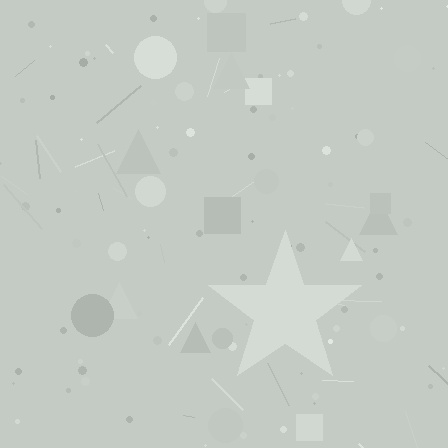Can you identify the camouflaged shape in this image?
The camouflaged shape is a star.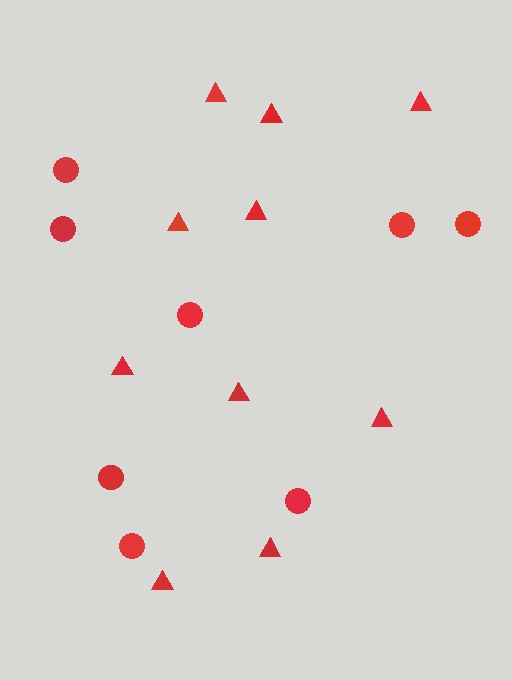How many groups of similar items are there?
There are 2 groups: one group of triangles (10) and one group of circles (8).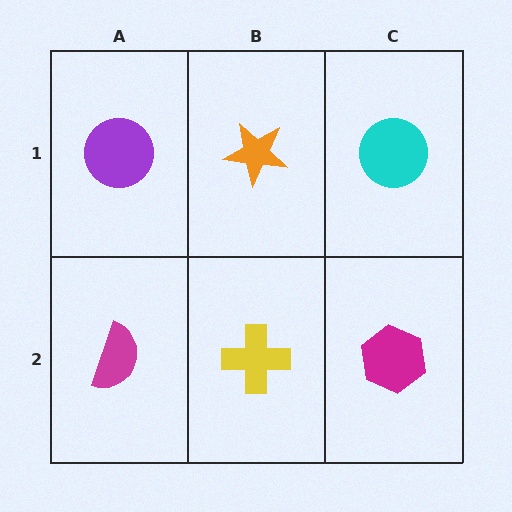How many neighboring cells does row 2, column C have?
2.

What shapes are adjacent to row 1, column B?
A yellow cross (row 2, column B), a purple circle (row 1, column A), a cyan circle (row 1, column C).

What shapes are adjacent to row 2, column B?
An orange star (row 1, column B), a magenta semicircle (row 2, column A), a magenta hexagon (row 2, column C).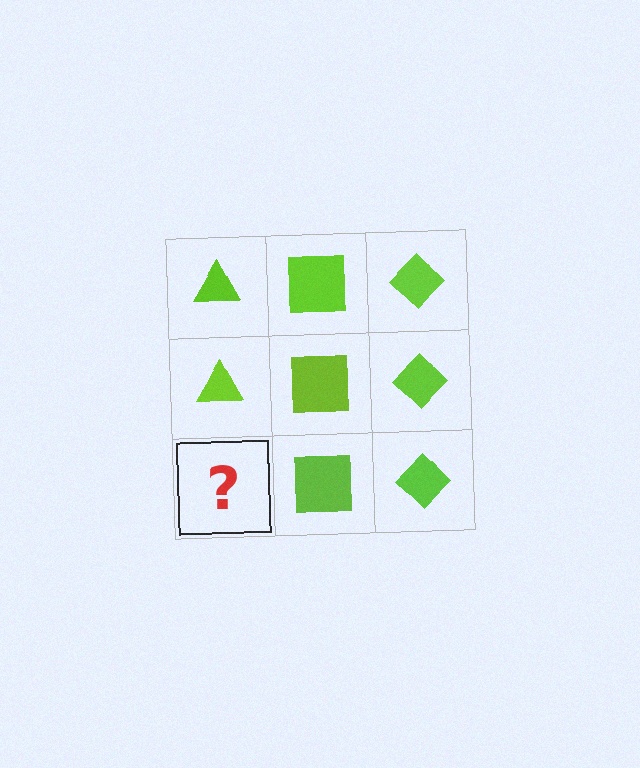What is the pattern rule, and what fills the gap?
The rule is that each column has a consistent shape. The gap should be filled with a lime triangle.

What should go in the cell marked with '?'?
The missing cell should contain a lime triangle.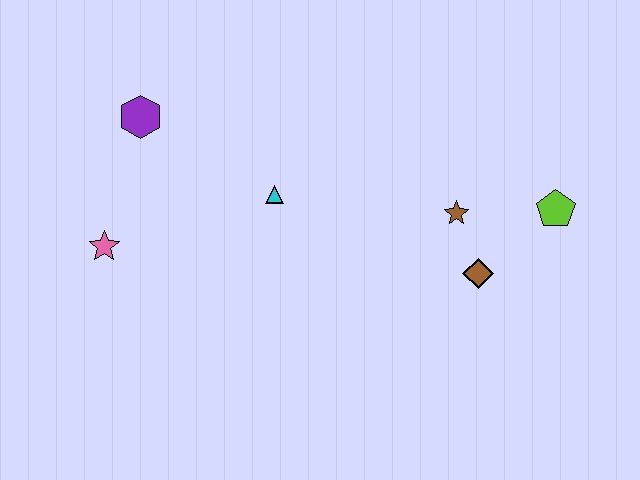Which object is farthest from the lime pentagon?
The pink star is farthest from the lime pentagon.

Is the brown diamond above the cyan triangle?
No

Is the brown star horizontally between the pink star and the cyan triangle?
No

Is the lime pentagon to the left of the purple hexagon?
No